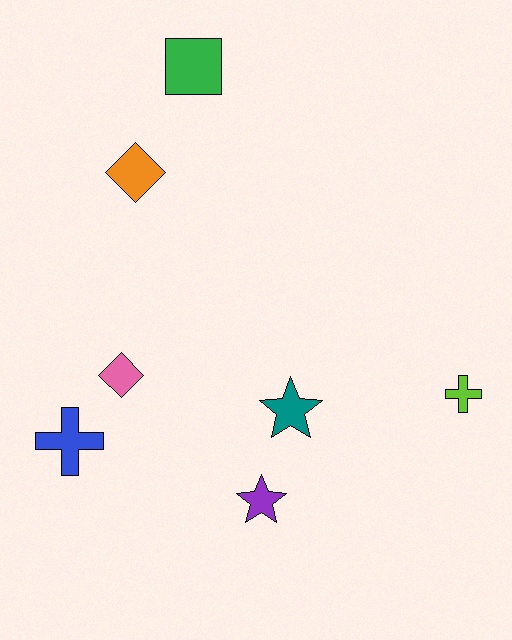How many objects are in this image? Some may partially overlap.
There are 7 objects.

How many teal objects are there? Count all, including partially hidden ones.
There is 1 teal object.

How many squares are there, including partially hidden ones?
There is 1 square.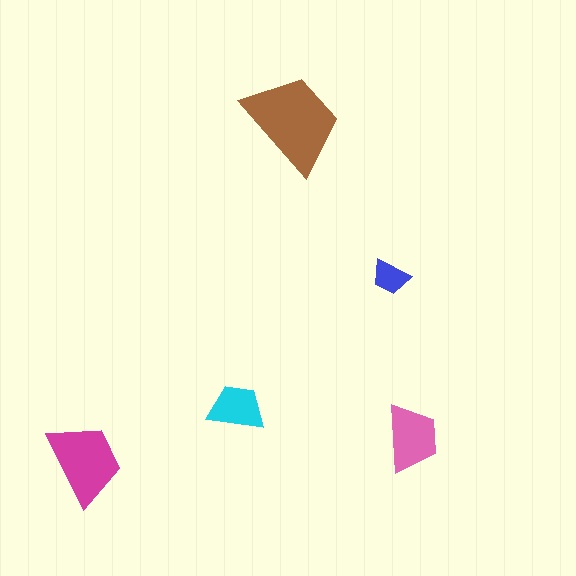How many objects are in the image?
There are 5 objects in the image.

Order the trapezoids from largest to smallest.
the brown one, the magenta one, the pink one, the cyan one, the blue one.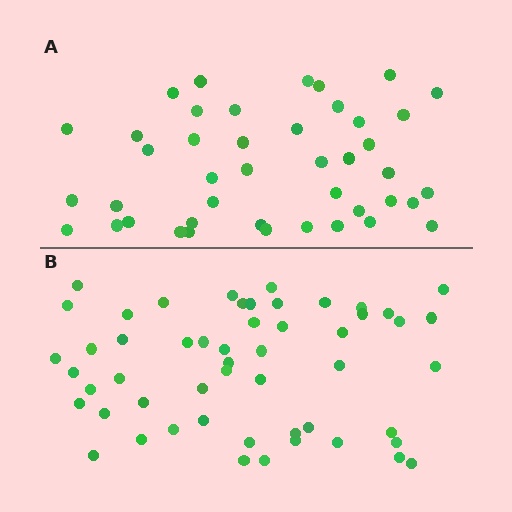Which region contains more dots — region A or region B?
Region B (the bottom region) has more dots.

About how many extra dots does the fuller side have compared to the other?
Region B has roughly 10 or so more dots than region A.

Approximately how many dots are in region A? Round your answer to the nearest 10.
About 40 dots. (The exact count is 43, which rounds to 40.)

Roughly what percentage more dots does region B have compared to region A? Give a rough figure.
About 25% more.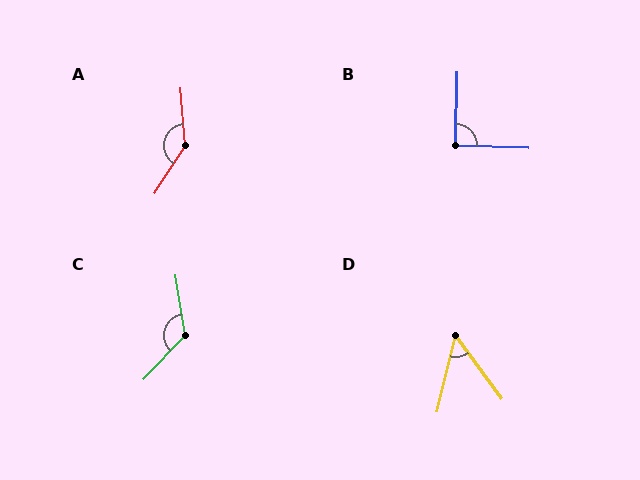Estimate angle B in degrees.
Approximately 91 degrees.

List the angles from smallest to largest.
D (50°), B (91°), C (127°), A (143°).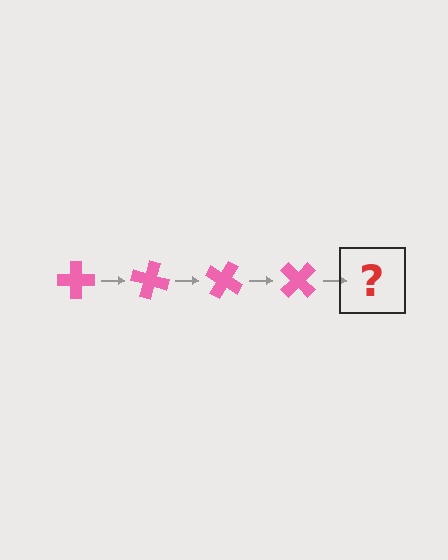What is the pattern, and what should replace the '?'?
The pattern is that the cross rotates 15 degrees each step. The '?' should be a pink cross rotated 60 degrees.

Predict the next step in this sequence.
The next step is a pink cross rotated 60 degrees.